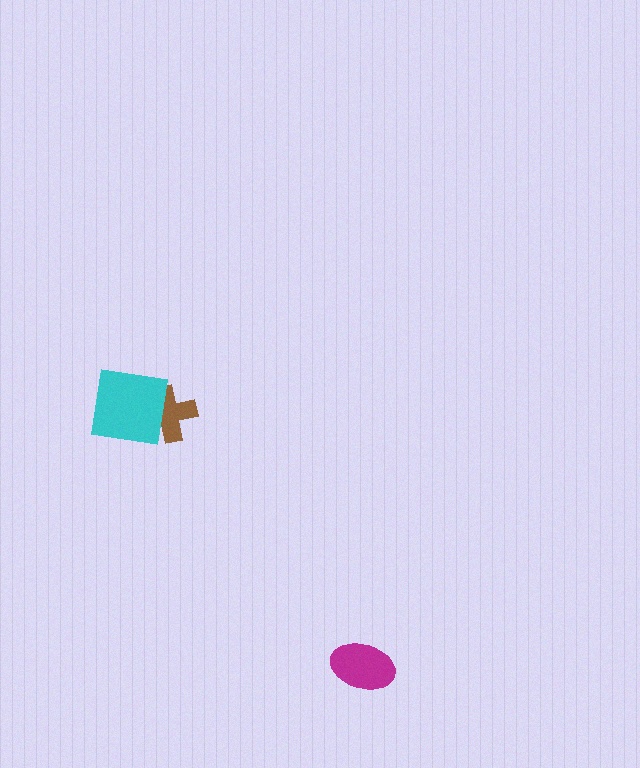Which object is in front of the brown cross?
The cyan square is in front of the brown cross.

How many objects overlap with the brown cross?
1 object overlaps with the brown cross.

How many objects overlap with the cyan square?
1 object overlaps with the cyan square.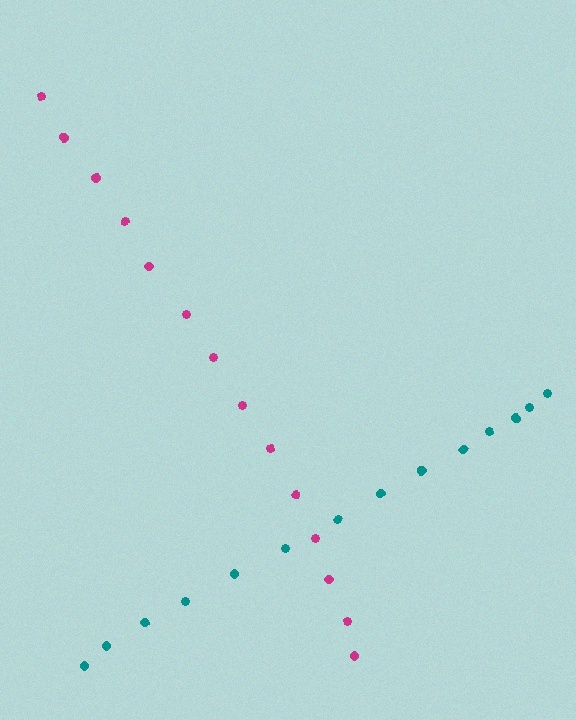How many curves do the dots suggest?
There are 2 distinct paths.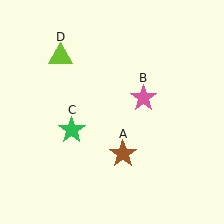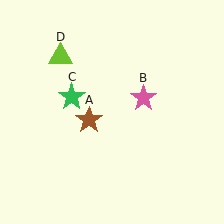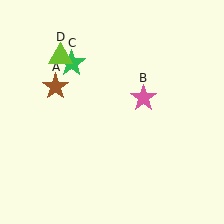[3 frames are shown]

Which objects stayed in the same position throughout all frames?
Pink star (object B) and lime triangle (object D) remained stationary.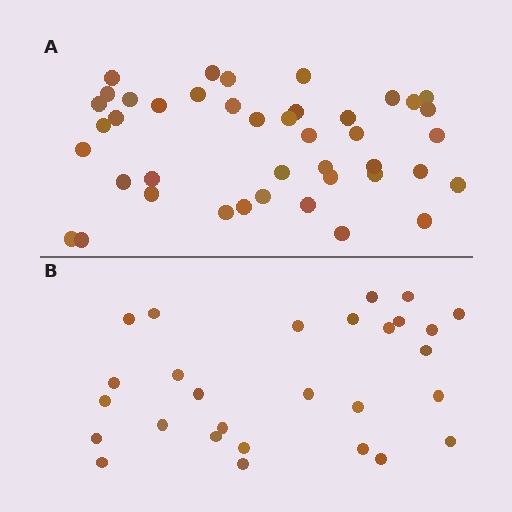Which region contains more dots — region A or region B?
Region A (the top region) has more dots.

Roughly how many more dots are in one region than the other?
Region A has approximately 15 more dots than region B.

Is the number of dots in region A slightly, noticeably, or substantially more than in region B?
Region A has substantially more. The ratio is roughly 1.5 to 1.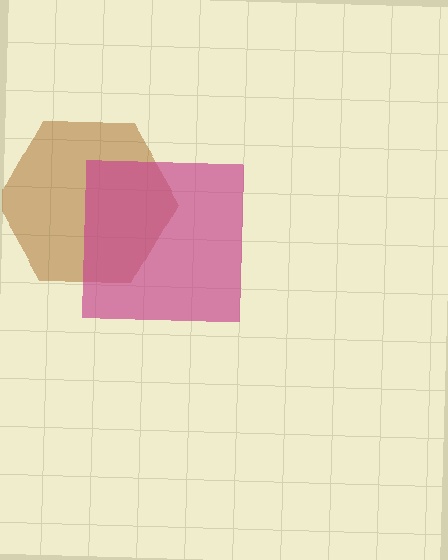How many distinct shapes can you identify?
There are 2 distinct shapes: a brown hexagon, a magenta square.